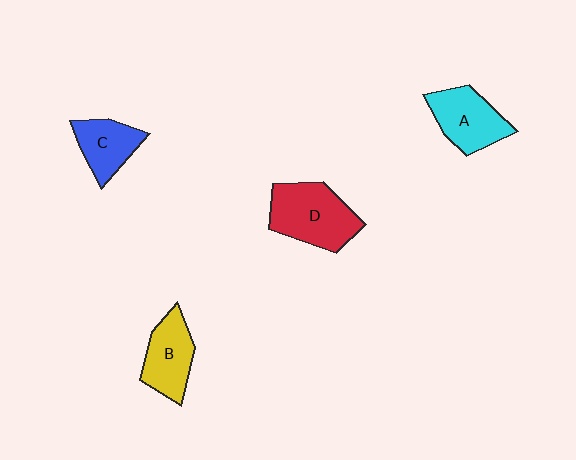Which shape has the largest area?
Shape D (red).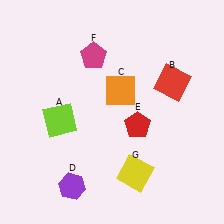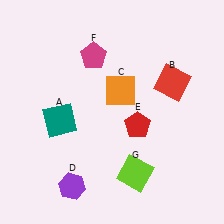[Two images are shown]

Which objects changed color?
A changed from lime to teal. G changed from yellow to lime.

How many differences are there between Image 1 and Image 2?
There are 2 differences between the two images.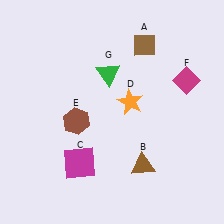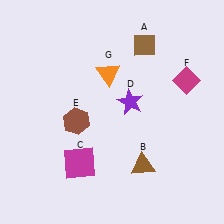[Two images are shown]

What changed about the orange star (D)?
In Image 1, D is orange. In Image 2, it changed to purple.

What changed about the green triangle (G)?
In Image 1, G is green. In Image 2, it changed to orange.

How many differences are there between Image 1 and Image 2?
There are 2 differences between the two images.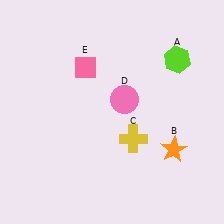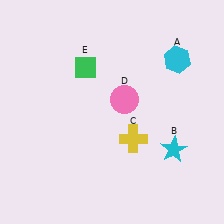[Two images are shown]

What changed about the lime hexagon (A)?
In Image 1, A is lime. In Image 2, it changed to cyan.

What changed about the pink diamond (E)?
In Image 1, E is pink. In Image 2, it changed to green.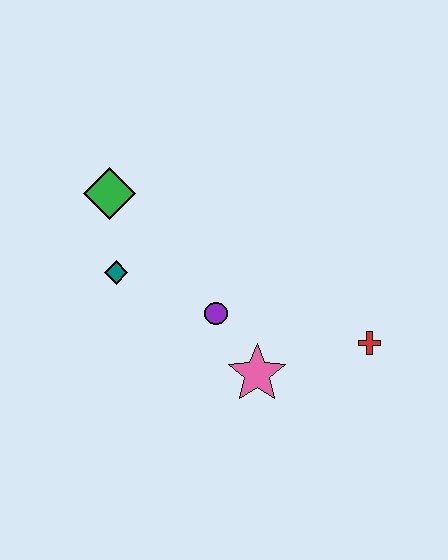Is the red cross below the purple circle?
Yes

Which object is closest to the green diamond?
The teal diamond is closest to the green diamond.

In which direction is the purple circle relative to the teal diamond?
The purple circle is to the right of the teal diamond.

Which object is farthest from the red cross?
The green diamond is farthest from the red cross.